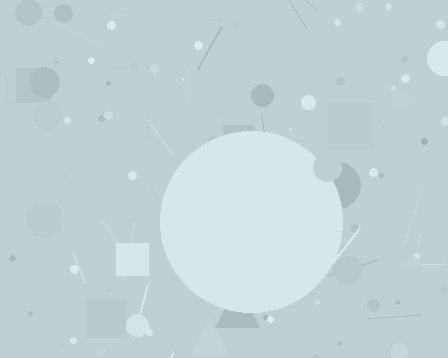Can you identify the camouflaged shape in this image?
The camouflaged shape is a circle.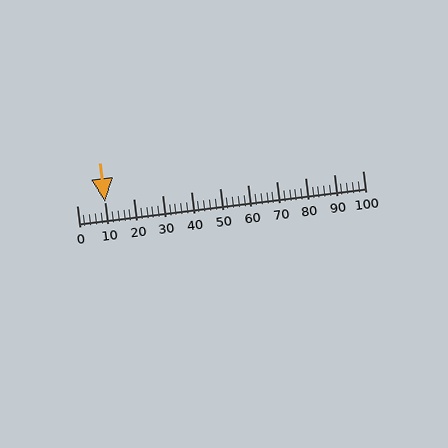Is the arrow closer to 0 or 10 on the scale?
The arrow is closer to 10.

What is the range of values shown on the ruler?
The ruler shows values from 0 to 100.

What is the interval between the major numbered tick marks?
The major tick marks are spaced 10 units apart.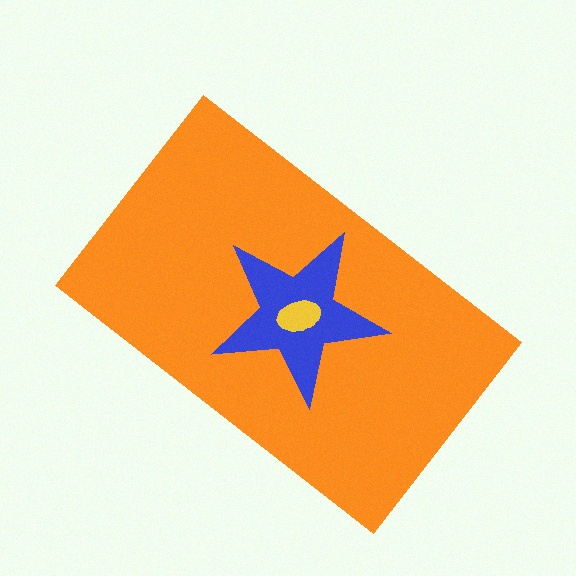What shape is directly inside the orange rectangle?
The blue star.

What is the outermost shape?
The orange rectangle.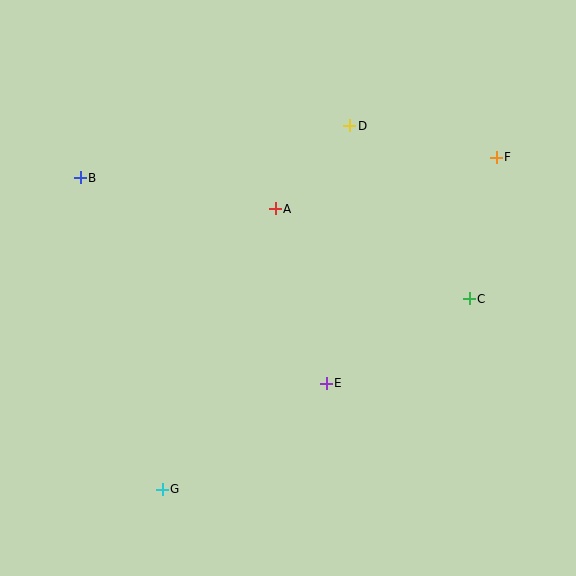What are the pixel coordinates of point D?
Point D is at (350, 126).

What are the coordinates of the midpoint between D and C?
The midpoint between D and C is at (410, 212).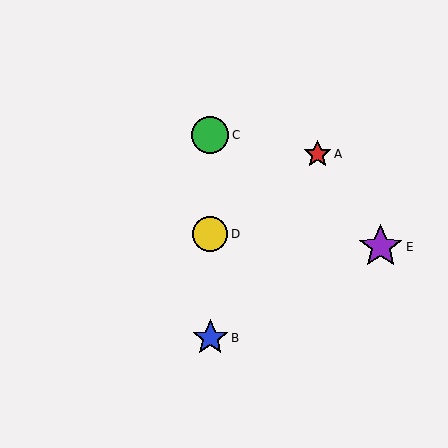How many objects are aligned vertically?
3 objects (B, C, D) are aligned vertically.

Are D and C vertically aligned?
Yes, both are at x≈210.